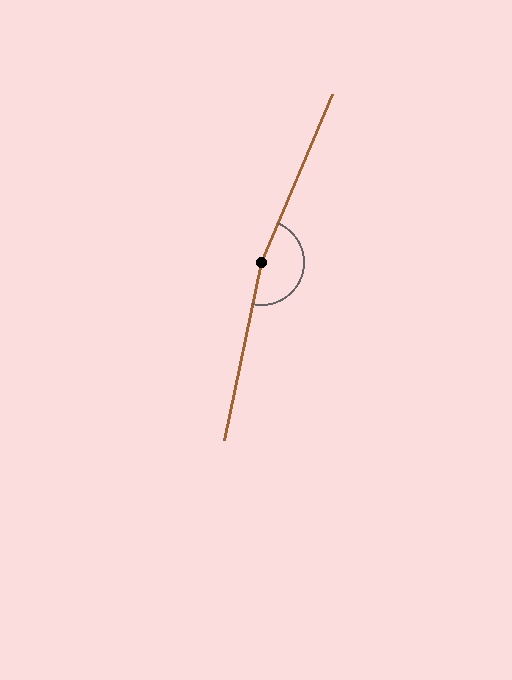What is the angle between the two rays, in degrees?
Approximately 169 degrees.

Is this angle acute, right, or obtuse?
It is obtuse.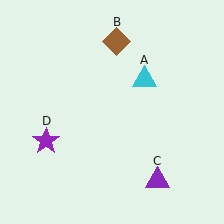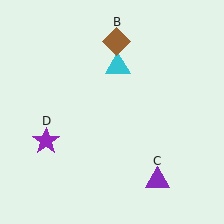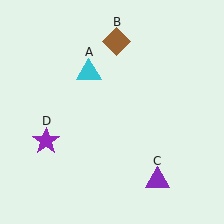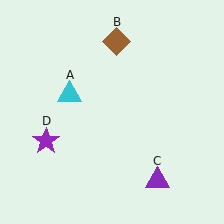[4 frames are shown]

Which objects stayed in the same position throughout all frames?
Brown diamond (object B) and purple triangle (object C) and purple star (object D) remained stationary.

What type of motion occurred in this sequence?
The cyan triangle (object A) rotated counterclockwise around the center of the scene.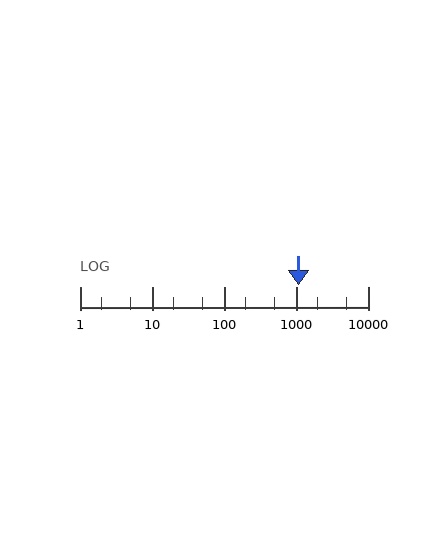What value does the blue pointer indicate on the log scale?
The pointer indicates approximately 1100.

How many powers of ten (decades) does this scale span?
The scale spans 4 decades, from 1 to 10000.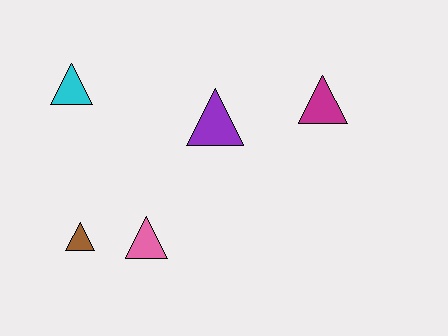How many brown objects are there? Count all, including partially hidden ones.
There is 1 brown object.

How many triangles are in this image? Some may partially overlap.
There are 5 triangles.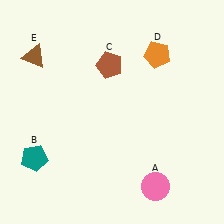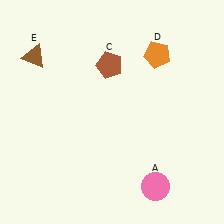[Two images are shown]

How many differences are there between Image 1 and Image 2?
There is 1 difference between the two images.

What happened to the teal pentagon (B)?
The teal pentagon (B) was removed in Image 2. It was in the bottom-left area of Image 1.